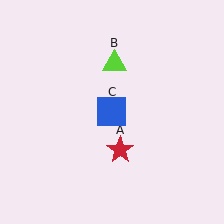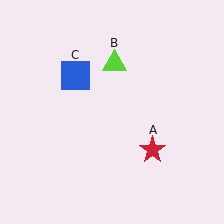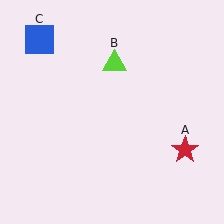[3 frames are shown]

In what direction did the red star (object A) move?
The red star (object A) moved right.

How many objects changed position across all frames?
2 objects changed position: red star (object A), blue square (object C).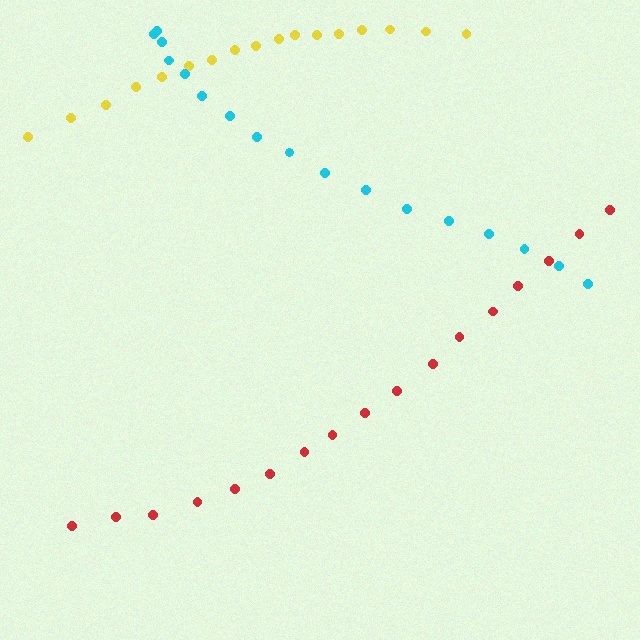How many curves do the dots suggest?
There are 3 distinct paths.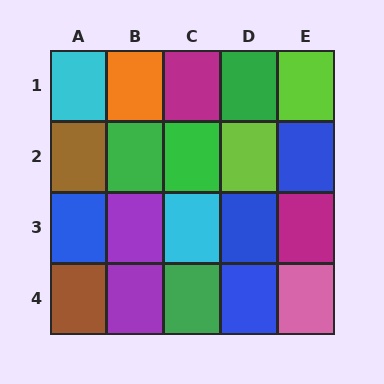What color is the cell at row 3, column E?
Magenta.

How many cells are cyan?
2 cells are cyan.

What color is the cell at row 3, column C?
Cyan.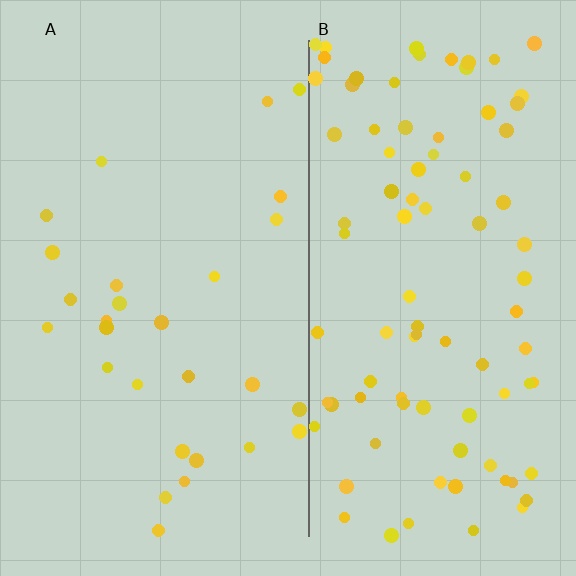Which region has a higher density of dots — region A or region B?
B (the right).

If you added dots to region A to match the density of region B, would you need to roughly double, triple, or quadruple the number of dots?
Approximately triple.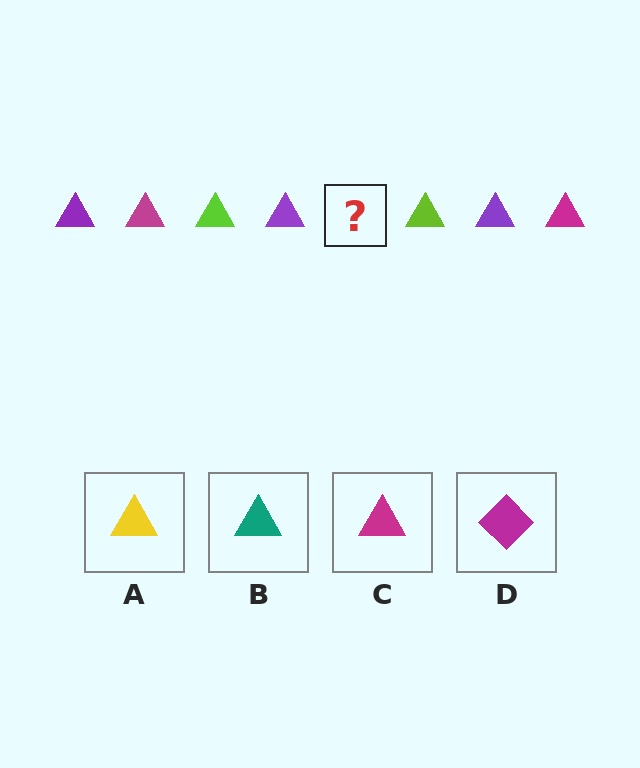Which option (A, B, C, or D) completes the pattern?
C.